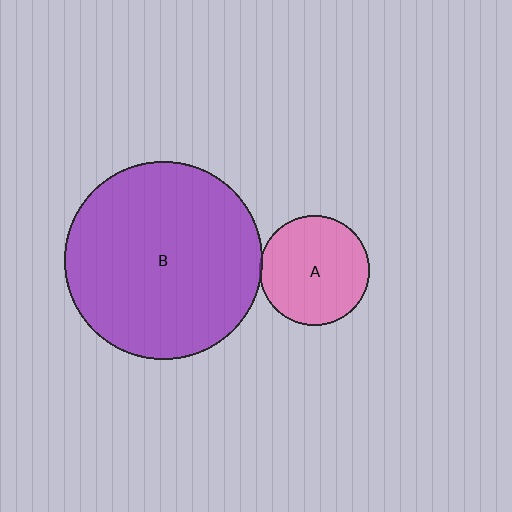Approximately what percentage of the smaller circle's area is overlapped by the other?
Approximately 5%.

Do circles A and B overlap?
Yes.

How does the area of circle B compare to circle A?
Approximately 3.3 times.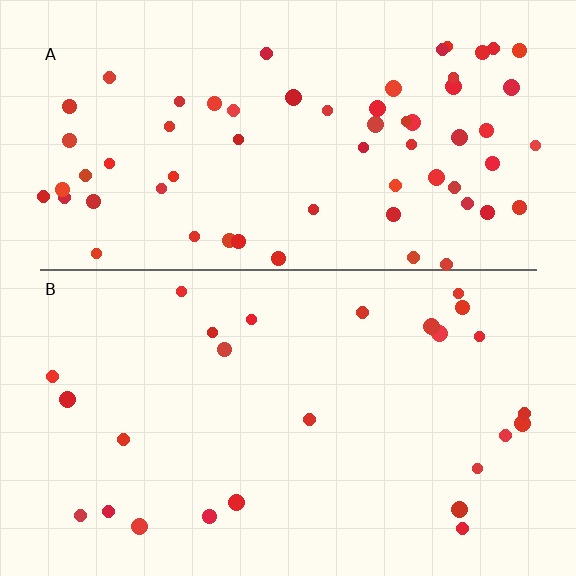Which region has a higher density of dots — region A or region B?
A (the top).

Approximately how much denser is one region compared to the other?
Approximately 2.5× — region A over region B.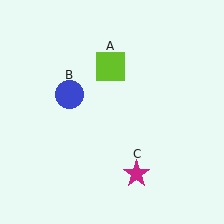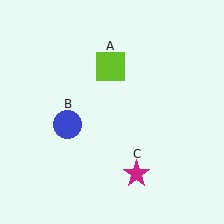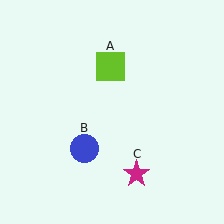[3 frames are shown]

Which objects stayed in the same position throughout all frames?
Lime square (object A) and magenta star (object C) remained stationary.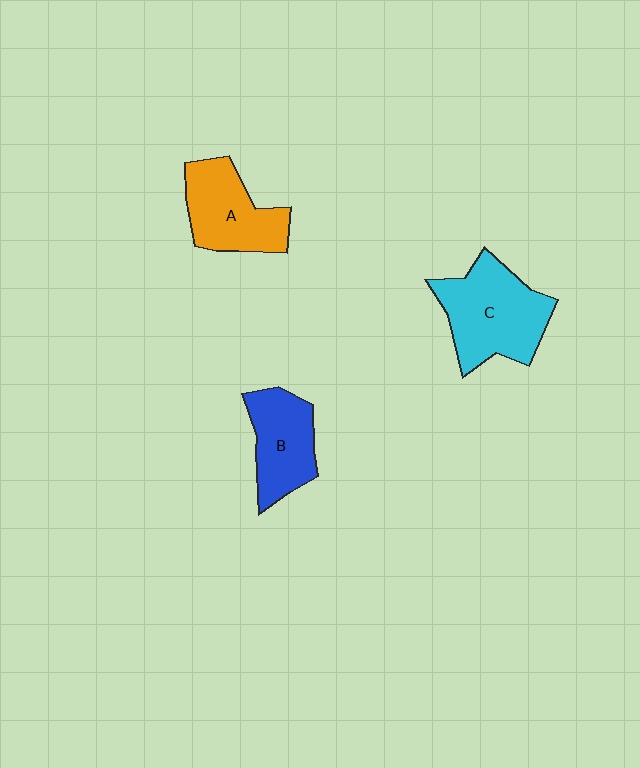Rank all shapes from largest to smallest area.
From largest to smallest: C (cyan), A (orange), B (blue).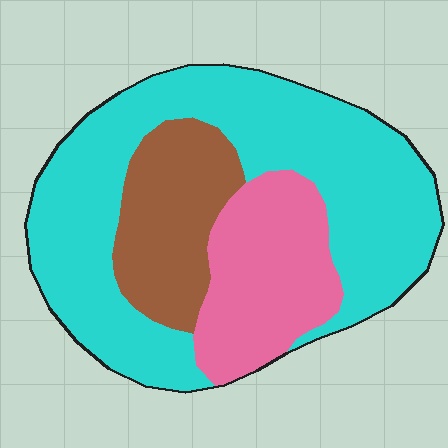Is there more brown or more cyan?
Cyan.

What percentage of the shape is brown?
Brown covers 19% of the shape.